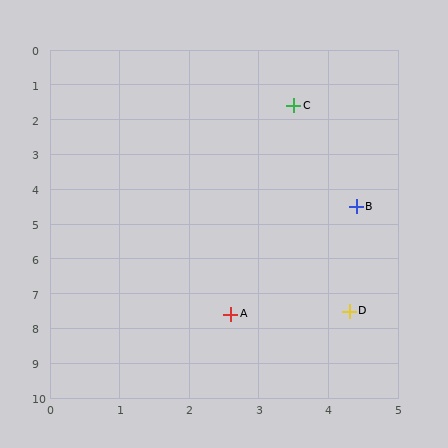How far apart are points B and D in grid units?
Points B and D are about 3.0 grid units apart.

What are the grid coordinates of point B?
Point B is at approximately (4.4, 4.5).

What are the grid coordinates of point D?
Point D is at approximately (4.3, 7.5).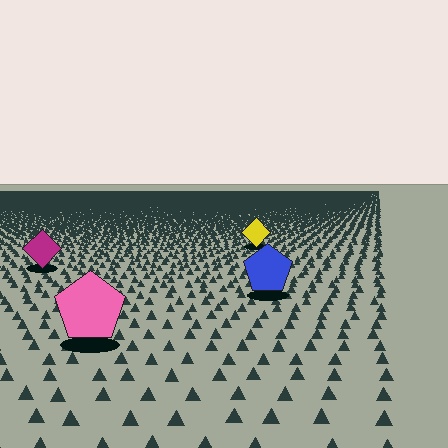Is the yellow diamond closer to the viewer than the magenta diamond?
No. The magenta diamond is closer — you can tell from the texture gradient: the ground texture is coarser near it.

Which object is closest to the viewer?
The pink pentagon is closest. The texture marks near it are larger and more spread out.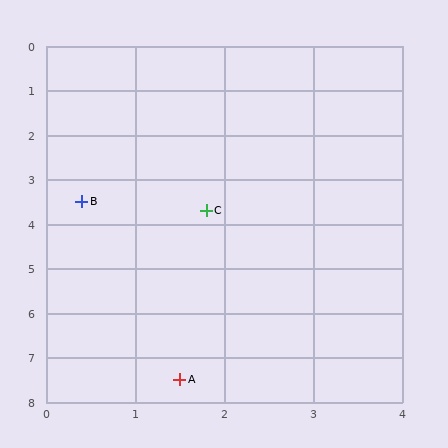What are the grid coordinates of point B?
Point B is at approximately (0.4, 3.5).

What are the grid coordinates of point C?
Point C is at approximately (1.8, 3.7).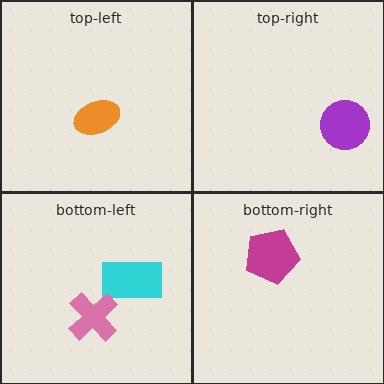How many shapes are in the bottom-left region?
2.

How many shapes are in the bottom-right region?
1.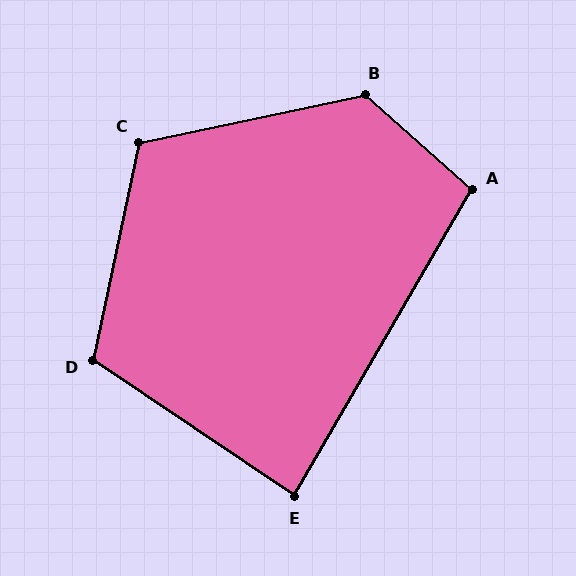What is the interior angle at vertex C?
Approximately 114 degrees (obtuse).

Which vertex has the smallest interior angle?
E, at approximately 86 degrees.